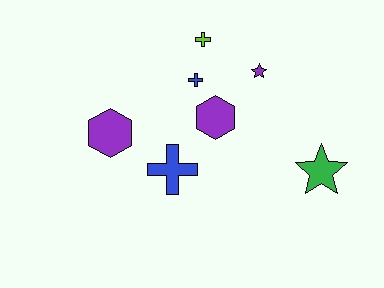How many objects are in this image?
There are 7 objects.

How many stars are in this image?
There are 2 stars.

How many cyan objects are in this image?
There are no cyan objects.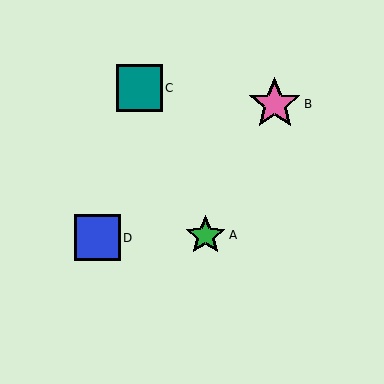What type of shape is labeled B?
Shape B is a pink star.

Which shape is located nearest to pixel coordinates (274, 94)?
The pink star (labeled B) at (275, 104) is nearest to that location.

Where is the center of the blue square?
The center of the blue square is at (97, 238).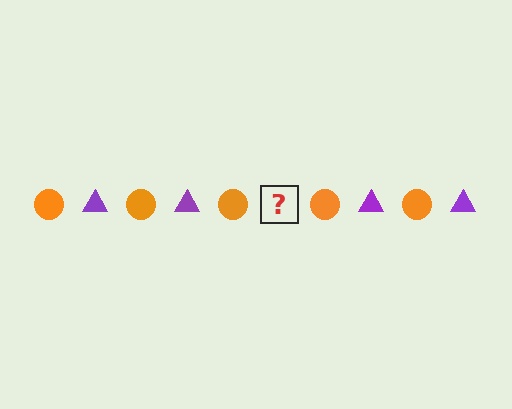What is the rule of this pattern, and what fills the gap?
The rule is that the pattern alternates between orange circle and purple triangle. The gap should be filled with a purple triangle.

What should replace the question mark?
The question mark should be replaced with a purple triangle.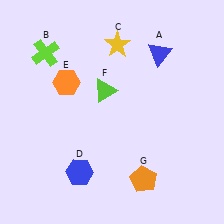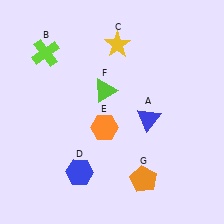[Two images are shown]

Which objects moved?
The objects that moved are: the blue triangle (A), the orange hexagon (E).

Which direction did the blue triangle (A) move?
The blue triangle (A) moved down.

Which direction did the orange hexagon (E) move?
The orange hexagon (E) moved down.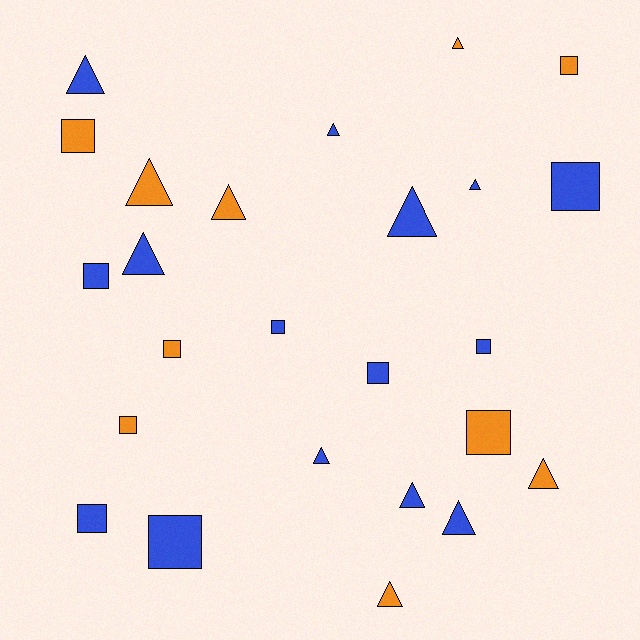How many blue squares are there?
There are 7 blue squares.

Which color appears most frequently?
Blue, with 15 objects.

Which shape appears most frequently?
Triangle, with 13 objects.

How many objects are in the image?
There are 25 objects.